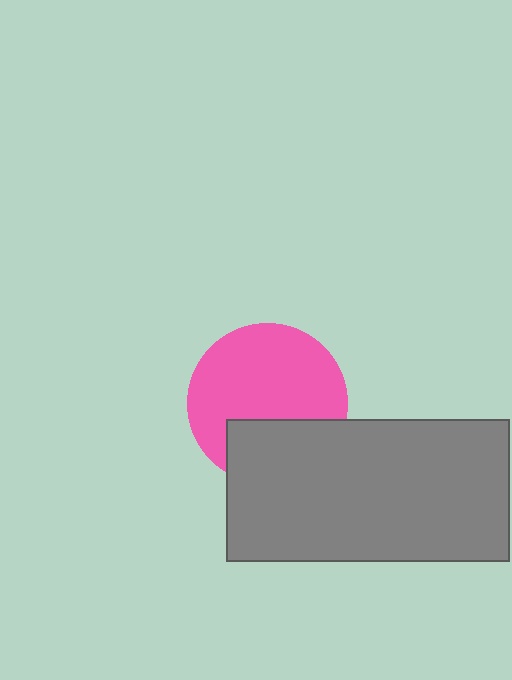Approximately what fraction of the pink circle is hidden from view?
Roughly 31% of the pink circle is hidden behind the gray rectangle.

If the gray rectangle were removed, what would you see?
You would see the complete pink circle.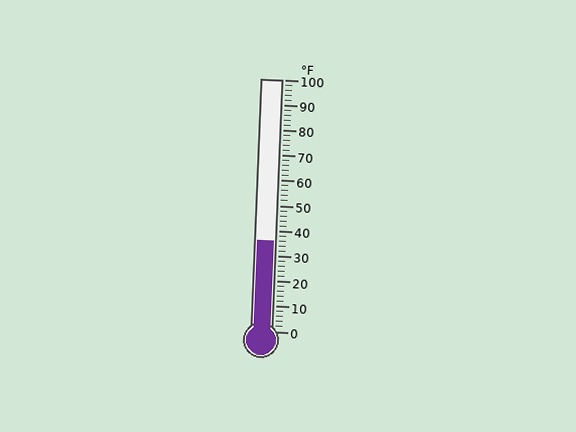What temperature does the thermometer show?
The thermometer shows approximately 36°F.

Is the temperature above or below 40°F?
The temperature is below 40°F.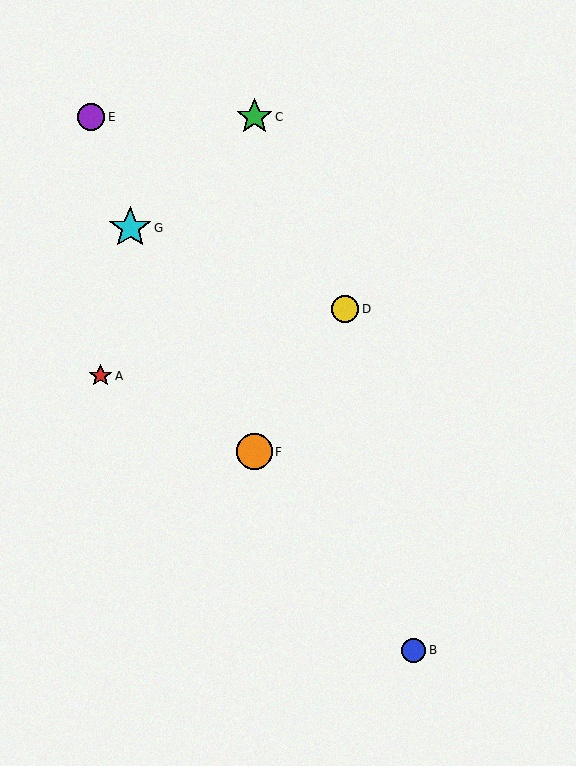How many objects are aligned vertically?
2 objects (C, F) are aligned vertically.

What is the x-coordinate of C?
Object C is at x≈255.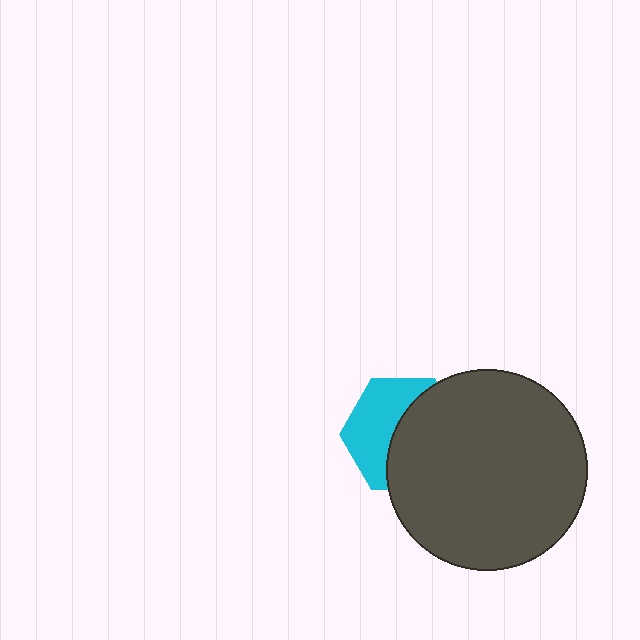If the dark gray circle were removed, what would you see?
You would see the complete cyan hexagon.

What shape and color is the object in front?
The object in front is a dark gray circle.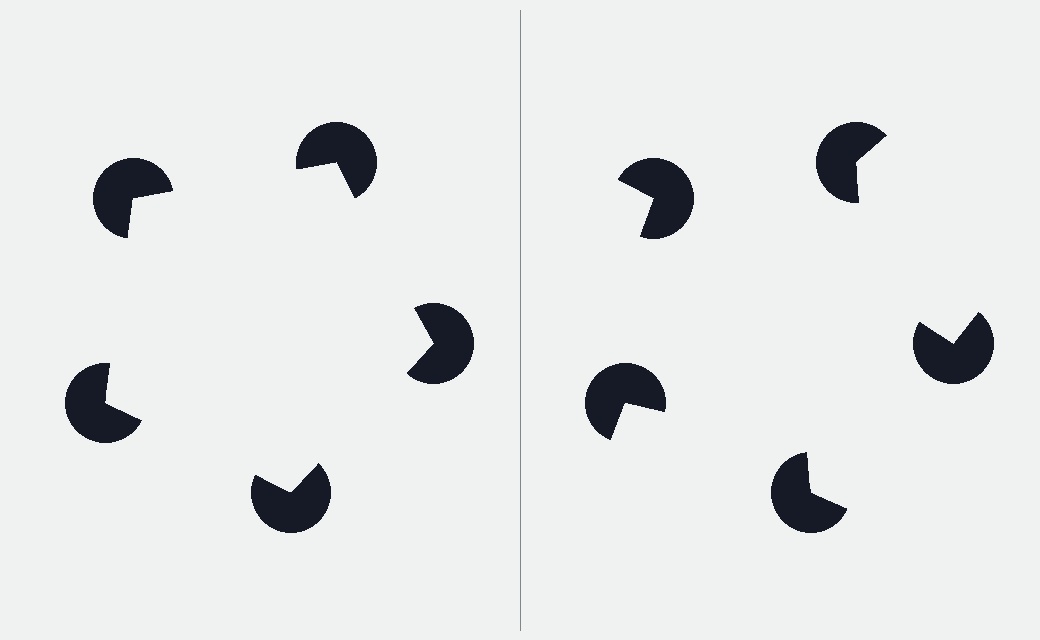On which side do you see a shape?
An illusory pentagon appears on the left side. On the right side the wedge cuts are rotated, so no coherent shape forms.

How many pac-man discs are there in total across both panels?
10 — 5 on each side.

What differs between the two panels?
The pac-man discs are positioned identically on both sides; only the wedge orientations differ. On the left they align to a pentagon; on the right they are misaligned.